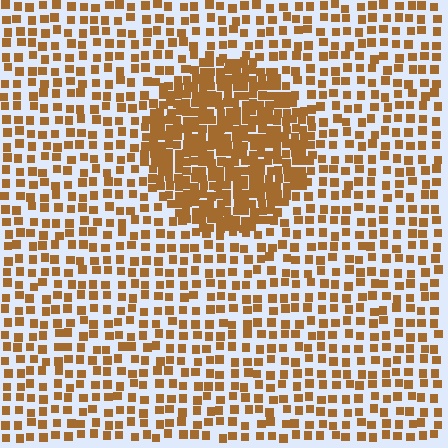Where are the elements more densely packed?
The elements are more densely packed inside the circle boundary.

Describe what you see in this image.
The image contains small brown elements arranged at two different densities. A circle-shaped region is visible where the elements are more densely packed than the surrounding area.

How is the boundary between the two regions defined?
The boundary is defined by a change in element density (approximately 2.3x ratio). All elements are the same color, size, and shape.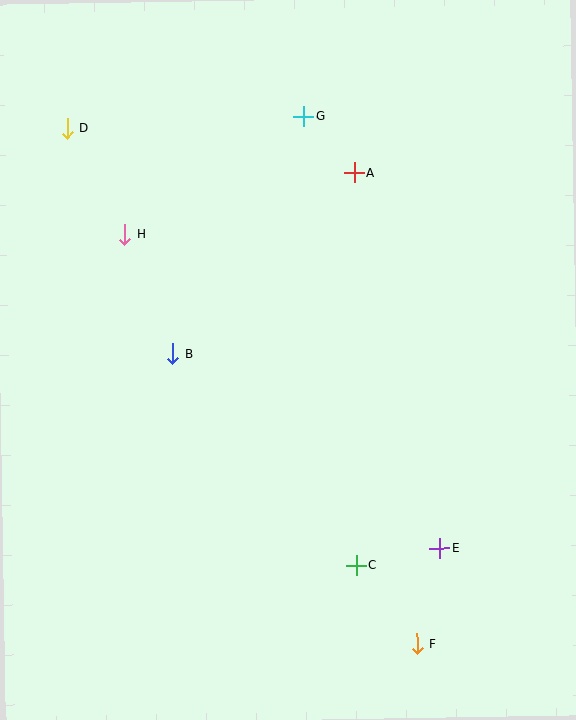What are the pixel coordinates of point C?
Point C is at (357, 565).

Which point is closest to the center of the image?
Point B at (173, 354) is closest to the center.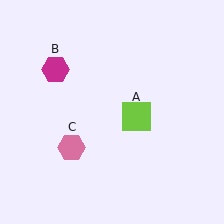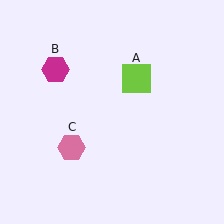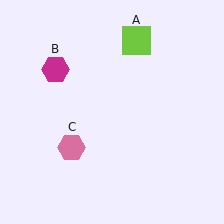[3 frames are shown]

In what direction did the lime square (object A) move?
The lime square (object A) moved up.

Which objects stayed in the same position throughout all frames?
Magenta hexagon (object B) and pink hexagon (object C) remained stationary.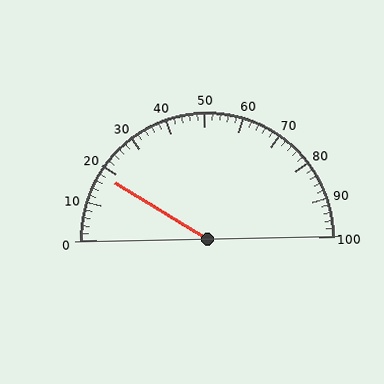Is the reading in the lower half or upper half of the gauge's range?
The reading is in the lower half of the range (0 to 100).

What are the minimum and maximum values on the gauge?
The gauge ranges from 0 to 100.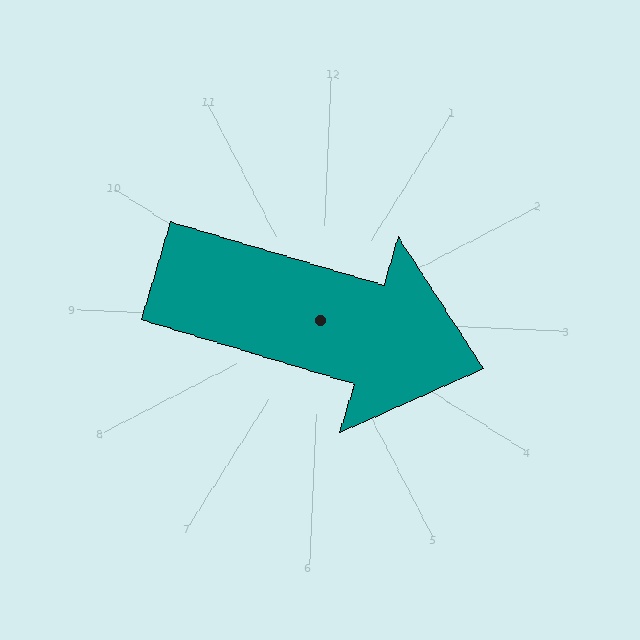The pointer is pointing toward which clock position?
Roughly 3 o'clock.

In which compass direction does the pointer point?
East.